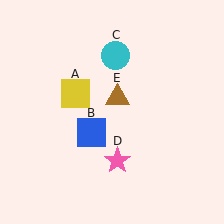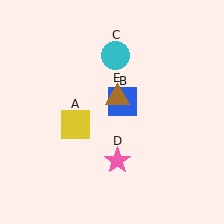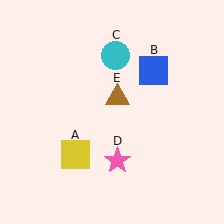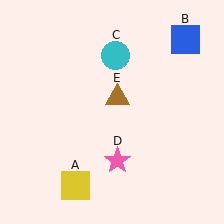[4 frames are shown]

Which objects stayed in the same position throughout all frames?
Cyan circle (object C) and pink star (object D) and brown triangle (object E) remained stationary.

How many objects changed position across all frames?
2 objects changed position: yellow square (object A), blue square (object B).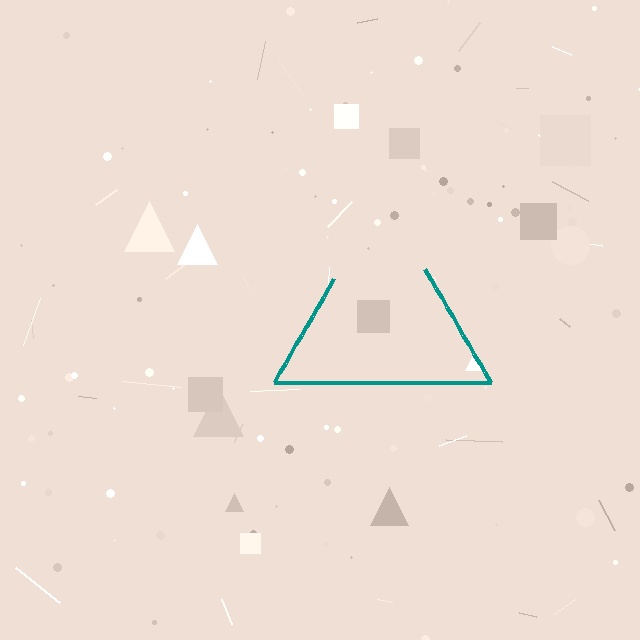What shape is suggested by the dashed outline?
The dashed outline suggests a triangle.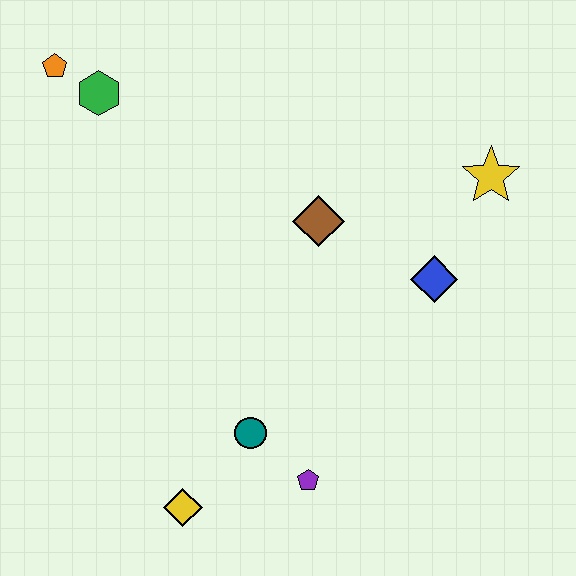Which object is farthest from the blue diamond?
The orange pentagon is farthest from the blue diamond.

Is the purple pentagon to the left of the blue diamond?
Yes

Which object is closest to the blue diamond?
The yellow star is closest to the blue diamond.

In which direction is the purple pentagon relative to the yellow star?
The purple pentagon is below the yellow star.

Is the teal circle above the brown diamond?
No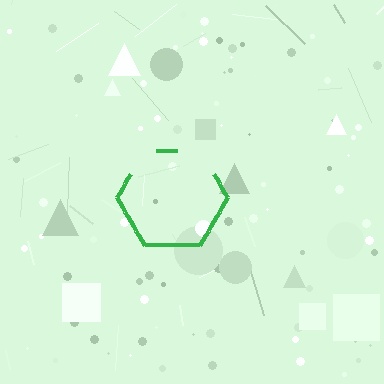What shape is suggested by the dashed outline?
The dashed outline suggests a hexagon.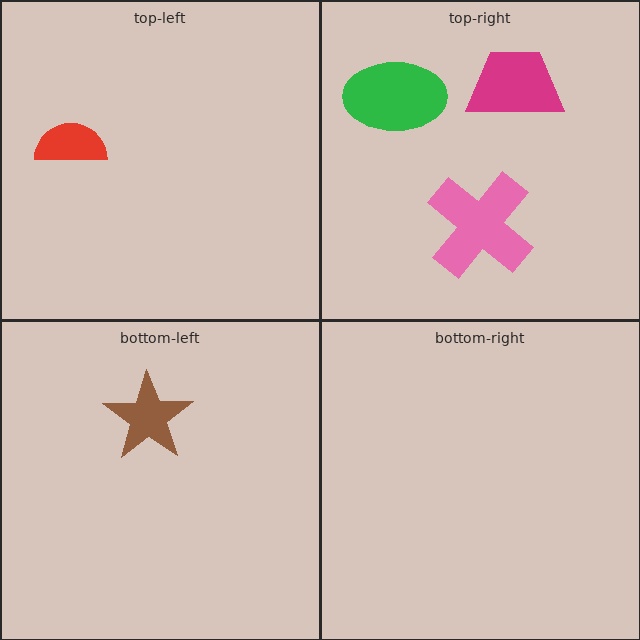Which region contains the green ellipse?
The top-right region.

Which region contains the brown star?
The bottom-left region.